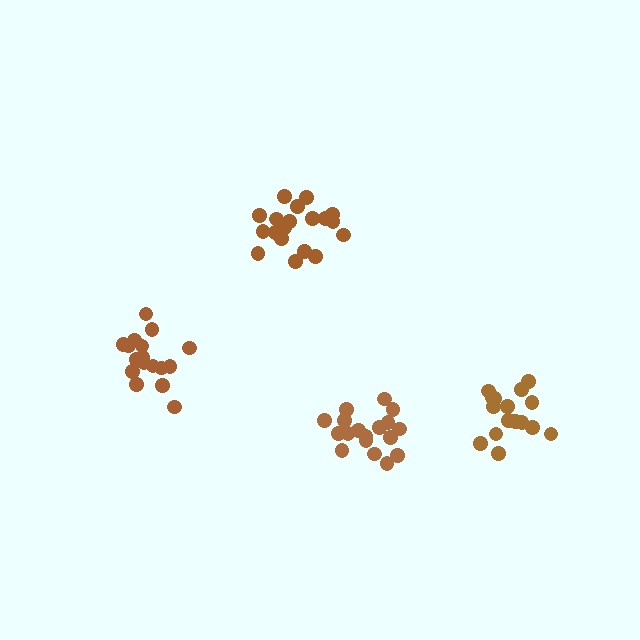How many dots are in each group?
Group 1: 19 dots, Group 2: 16 dots, Group 3: 18 dots, Group 4: 17 dots (70 total).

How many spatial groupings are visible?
There are 4 spatial groupings.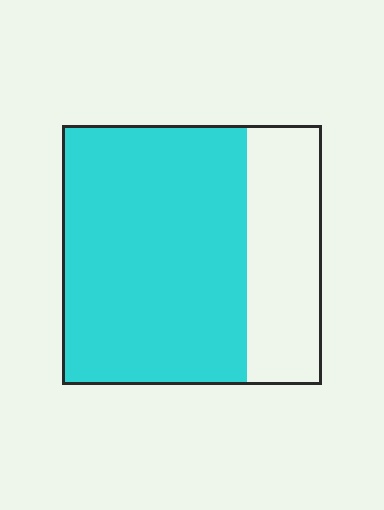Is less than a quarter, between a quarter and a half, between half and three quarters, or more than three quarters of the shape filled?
Between half and three quarters.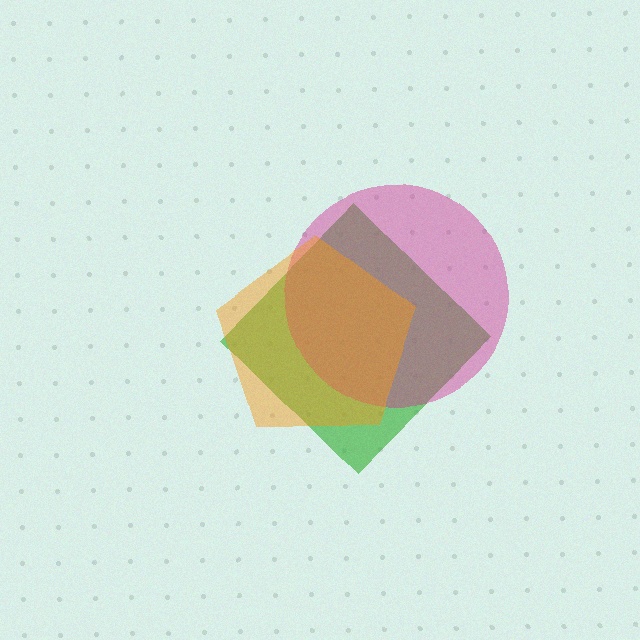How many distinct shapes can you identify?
There are 3 distinct shapes: a green diamond, a magenta circle, an orange pentagon.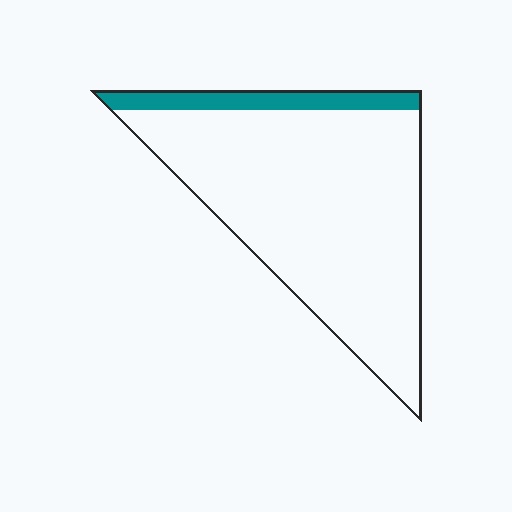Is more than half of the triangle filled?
No.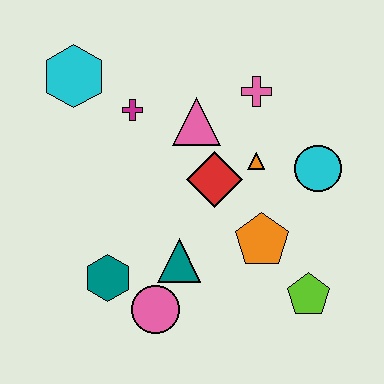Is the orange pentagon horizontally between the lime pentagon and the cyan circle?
No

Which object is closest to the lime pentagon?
The orange pentagon is closest to the lime pentagon.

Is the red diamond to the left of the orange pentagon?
Yes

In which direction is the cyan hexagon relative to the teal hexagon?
The cyan hexagon is above the teal hexagon.